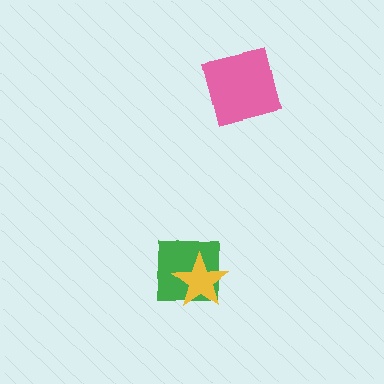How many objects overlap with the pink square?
0 objects overlap with the pink square.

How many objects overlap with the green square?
1 object overlaps with the green square.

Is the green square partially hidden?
Yes, it is partially covered by another shape.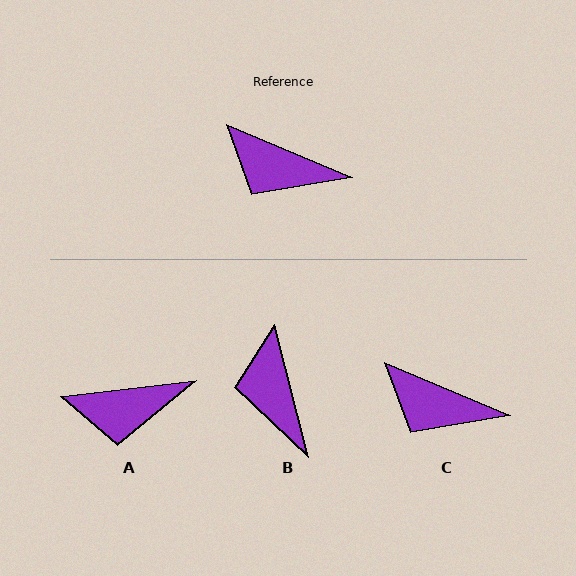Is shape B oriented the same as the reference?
No, it is off by about 53 degrees.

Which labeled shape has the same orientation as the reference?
C.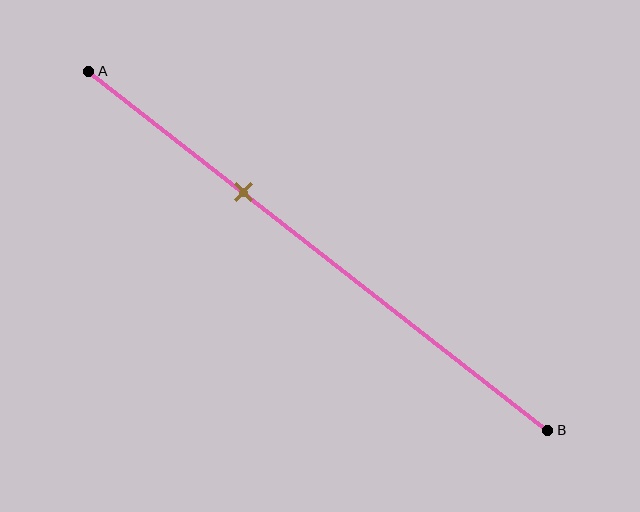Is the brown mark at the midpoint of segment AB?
No, the mark is at about 35% from A, not at the 50% midpoint.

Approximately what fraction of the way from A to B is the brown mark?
The brown mark is approximately 35% of the way from A to B.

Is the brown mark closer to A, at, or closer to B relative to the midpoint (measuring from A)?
The brown mark is closer to point A than the midpoint of segment AB.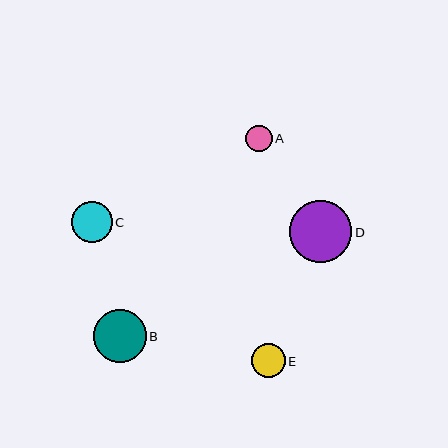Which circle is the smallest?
Circle A is the smallest with a size of approximately 27 pixels.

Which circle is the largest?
Circle D is the largest with a size of approximately 62 pixels.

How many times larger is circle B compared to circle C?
Circle B is approximately 1.3 times the size of circle C.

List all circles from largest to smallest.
From largest to smallest: D, B, C, E, A.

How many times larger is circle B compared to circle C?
Circle B is approximately 1.3 times the size of circle C.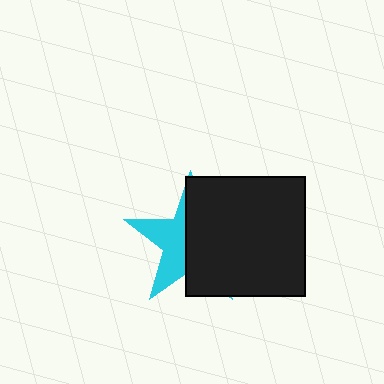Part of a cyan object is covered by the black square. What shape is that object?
It is a star.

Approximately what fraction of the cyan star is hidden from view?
Roughly 58% of the cyan star is hidden behind the black square.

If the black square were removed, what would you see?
You would see the complete cyan star.